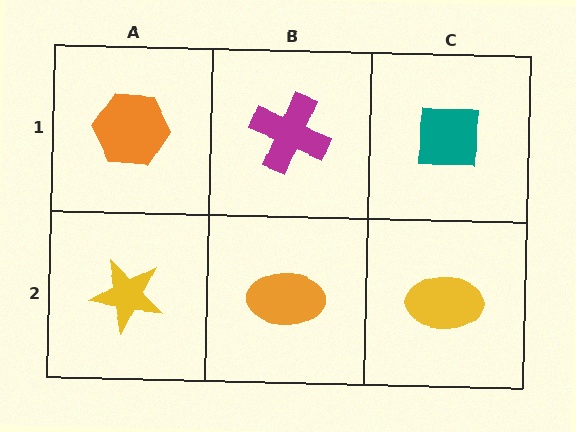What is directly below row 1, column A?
A yellow star.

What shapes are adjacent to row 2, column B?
A magenta cross (row 1, column B), a yellow star (row 2, column A), a yellow ellipse (row 2, column C).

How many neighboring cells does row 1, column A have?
2.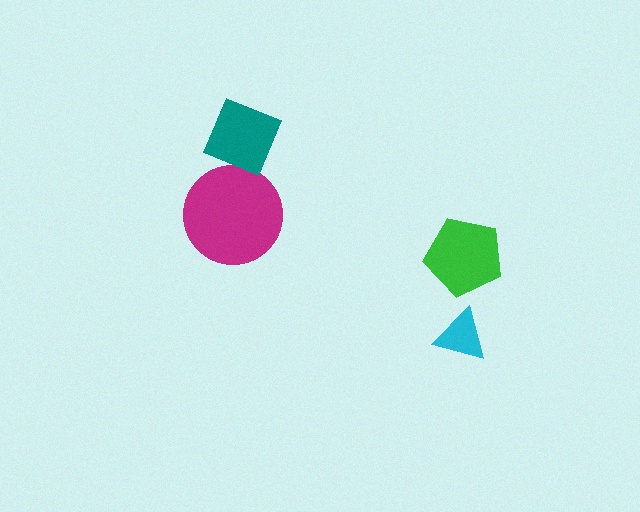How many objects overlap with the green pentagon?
0 objects overlap with the green pentagon.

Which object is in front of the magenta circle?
The teal diamond is in front of the magenta circle.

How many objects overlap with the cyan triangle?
0 objects overlap with the cyan triangle.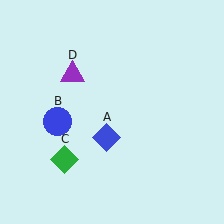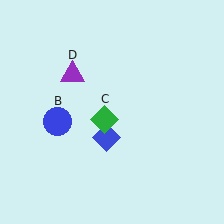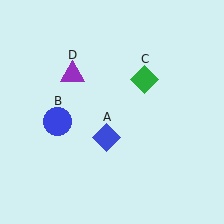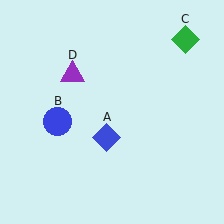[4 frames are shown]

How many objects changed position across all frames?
1 object changed position: green diamond (object C).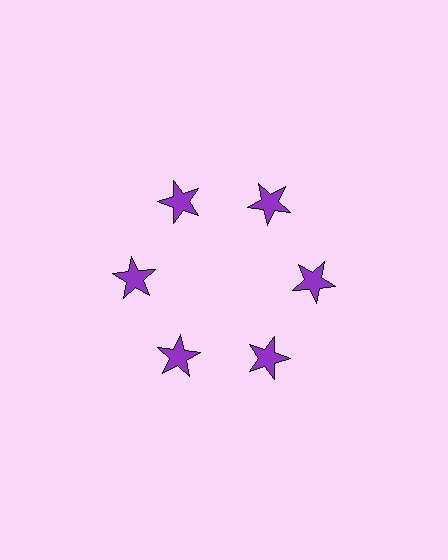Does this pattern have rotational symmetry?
Yes, this pattern has 6-fold rotational symmetry. It looks the same after rotating 60 degrees around the center.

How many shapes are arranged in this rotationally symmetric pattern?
There are 6 shapes, arranged in 6 groups of 1.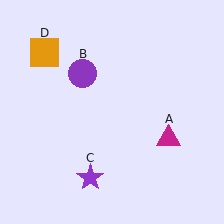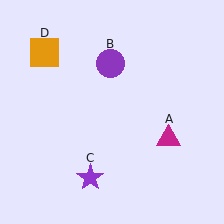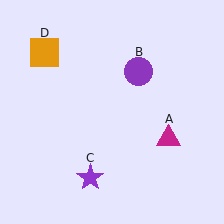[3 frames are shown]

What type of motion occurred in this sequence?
The purple circle (object B) rotated clockwise around the center of the scene.